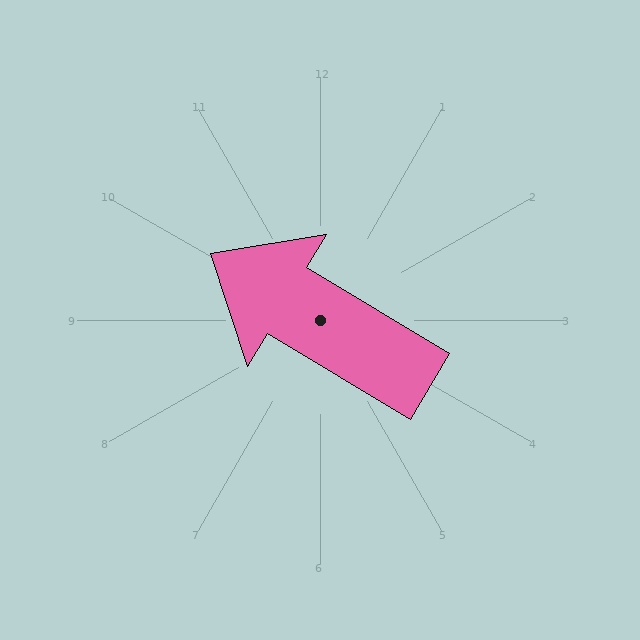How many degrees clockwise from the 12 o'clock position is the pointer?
Approximately 301 degrees.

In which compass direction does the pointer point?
Northwest.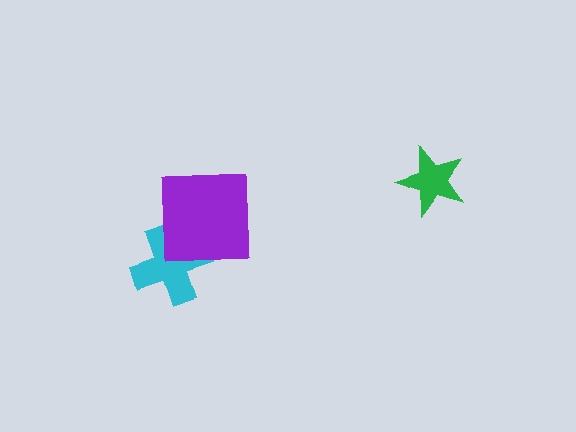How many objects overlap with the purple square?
1 object overlaps with the purple square.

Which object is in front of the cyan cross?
The purple square is in front of the cyan cross.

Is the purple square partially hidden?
No, no other shape covers it.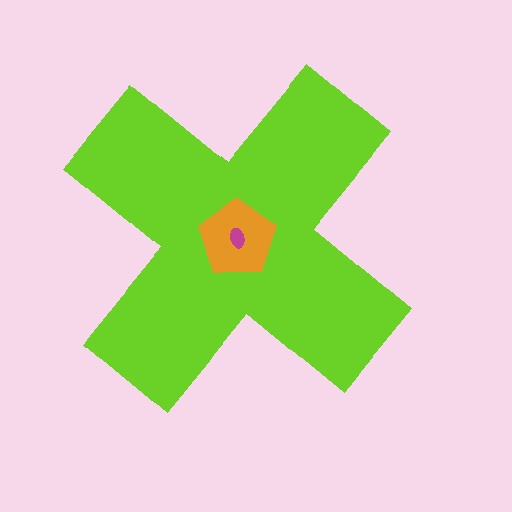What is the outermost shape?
The lime cross.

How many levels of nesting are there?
3.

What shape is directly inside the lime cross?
The orange pentagon.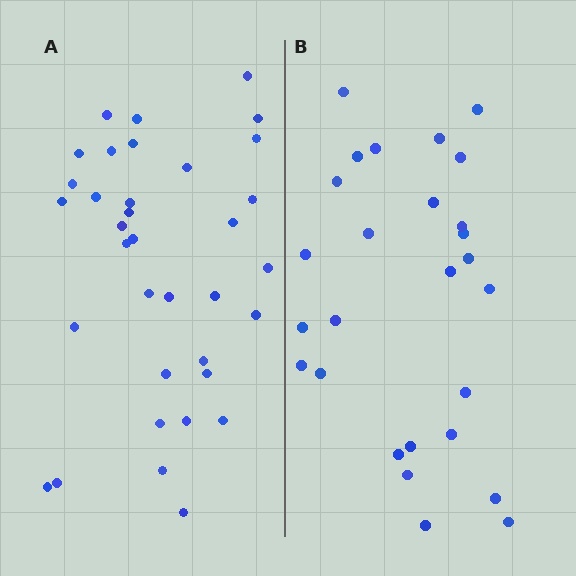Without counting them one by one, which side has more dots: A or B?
Region A (the left region) has more dots.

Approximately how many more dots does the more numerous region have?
Region A has roughly 8 or so more dots than region B.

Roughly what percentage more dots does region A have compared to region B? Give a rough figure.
About 30% more.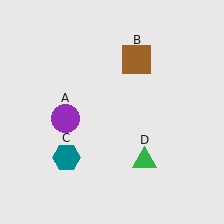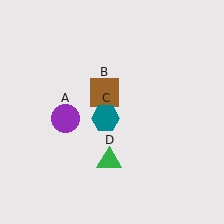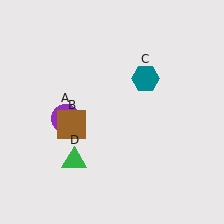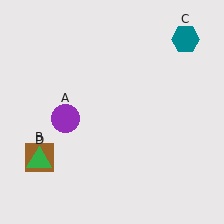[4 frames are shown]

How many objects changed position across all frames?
3 objects changed position: brown square (object B), teal hexagon (object C), green triangle (object D).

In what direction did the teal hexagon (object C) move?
The teal hexagon (object C) moved up and to the right.